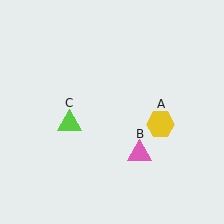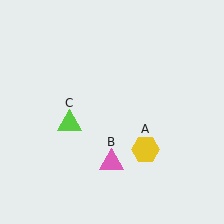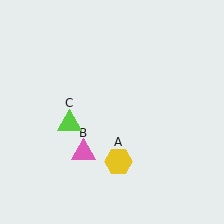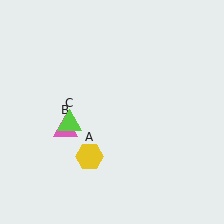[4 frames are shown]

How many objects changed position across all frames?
2 objects changed position: yellow hexagon (object A), pink triangle (object B).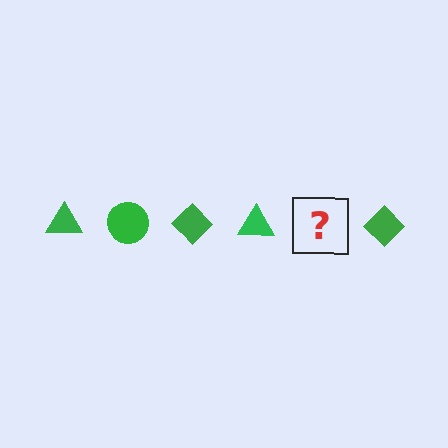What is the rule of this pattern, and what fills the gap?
The rule is that the pattern cycles through triangle, circle, diamond shapes in green. The gap should be filled with a green circle.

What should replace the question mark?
The question mark should be replaced with a green circle.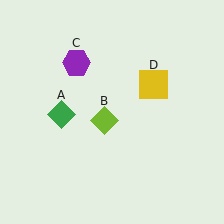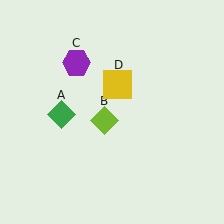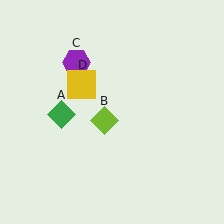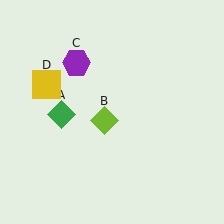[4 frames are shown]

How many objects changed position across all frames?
1 object changed position: yellow square (object D).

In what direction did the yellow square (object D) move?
The yellow square (object D) moved left.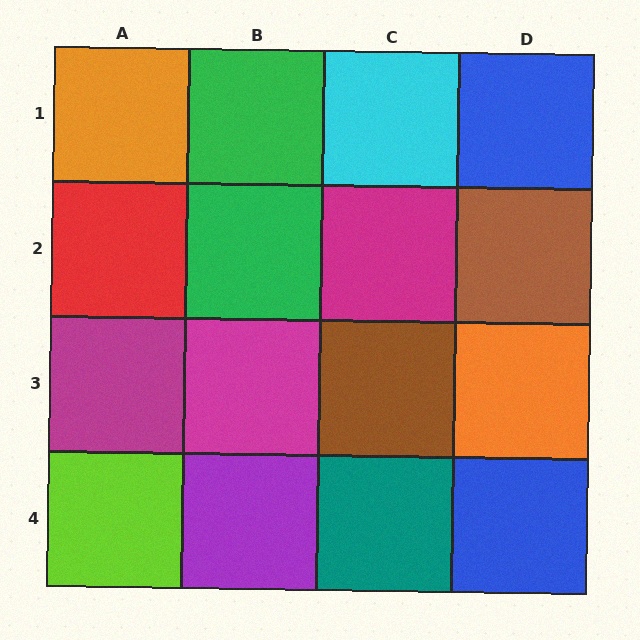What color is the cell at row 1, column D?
Blue.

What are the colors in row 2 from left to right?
Red, green, magenta, brown.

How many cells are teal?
1 cell is teal.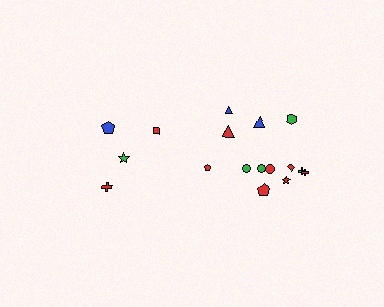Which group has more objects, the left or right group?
The right group.